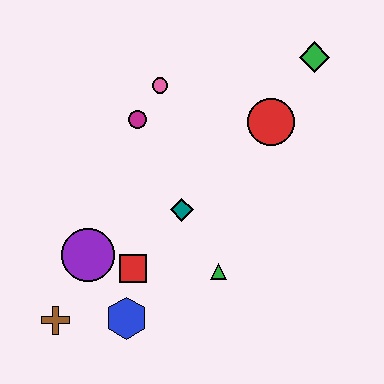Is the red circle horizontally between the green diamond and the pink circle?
Yes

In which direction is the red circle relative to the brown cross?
The red circle is to the right of the brown cross.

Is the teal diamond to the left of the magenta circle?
No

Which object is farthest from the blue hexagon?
The green diamond is farthest from the blue hexagon.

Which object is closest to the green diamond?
The red circle is closest to the green diamond.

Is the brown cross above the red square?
No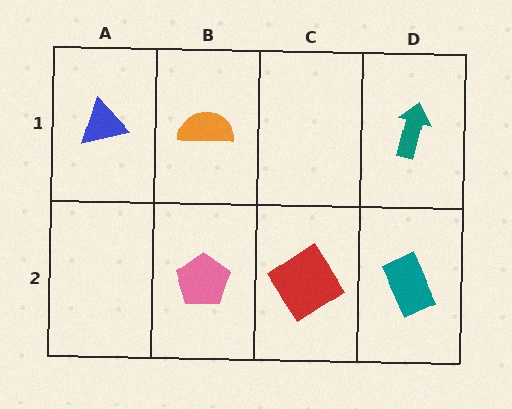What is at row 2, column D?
A teal rectangle.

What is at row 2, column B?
A pink pentagon.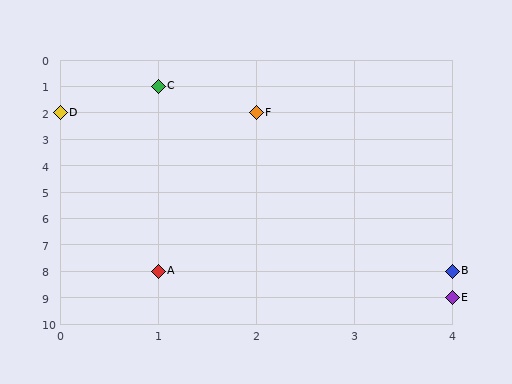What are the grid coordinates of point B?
Point B is at grid coordinates (4, 8).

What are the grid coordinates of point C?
Point C is at grid coordinates (1, 1).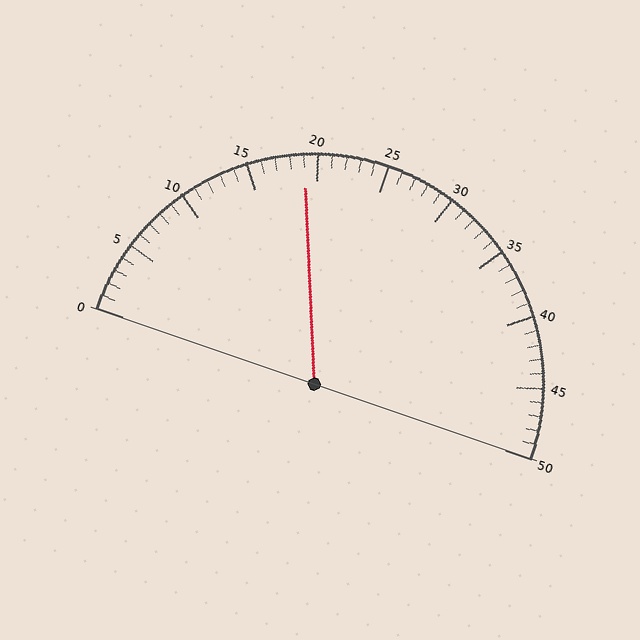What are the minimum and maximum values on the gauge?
The gauge ranges from 0 to 50.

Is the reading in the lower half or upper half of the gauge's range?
The reading is in the lower half of the range (0 to 50).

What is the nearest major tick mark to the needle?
The nearest major tick mark is 20.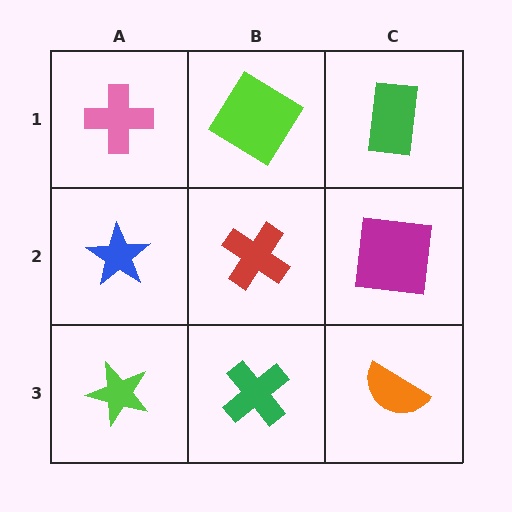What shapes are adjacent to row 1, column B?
A red cross (row 2, column B), a pink cross (row 1, column A), a green rectangle (row 1, column C).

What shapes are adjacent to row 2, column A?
A pink cross (row 1, column A), a lime star (row 3, column A), a red cross (row 2, column B).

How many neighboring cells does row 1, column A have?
2.